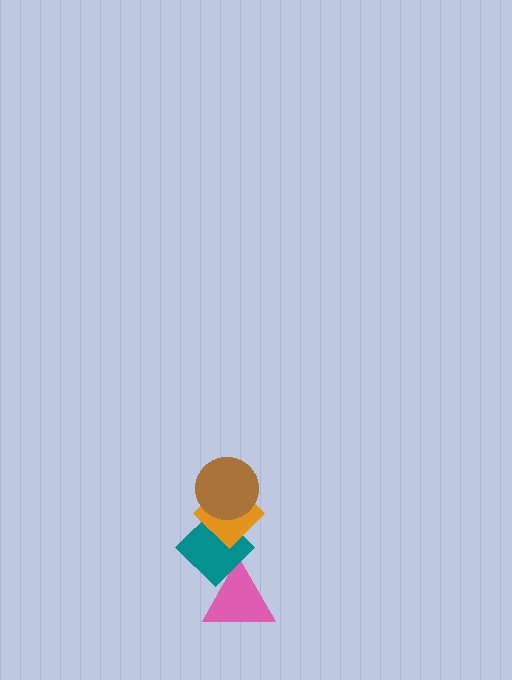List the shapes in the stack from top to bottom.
From top to bottom: the brown circle, the orange diamond, the teal diamond, the pink triangle.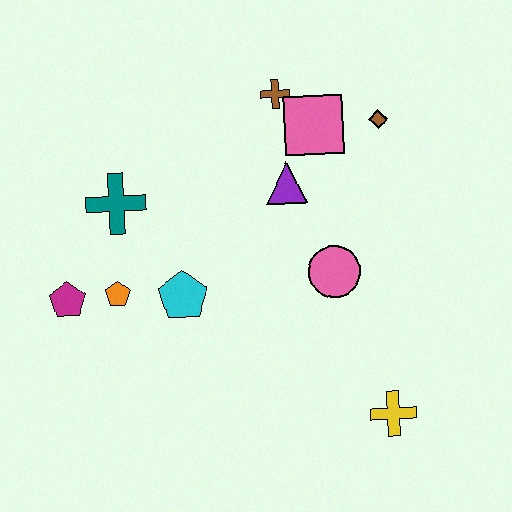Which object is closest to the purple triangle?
The pink square is closest to the purple triangle.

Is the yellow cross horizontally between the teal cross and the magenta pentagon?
No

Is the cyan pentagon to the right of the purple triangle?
No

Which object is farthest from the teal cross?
The yellow cross is farthest from the teal cross.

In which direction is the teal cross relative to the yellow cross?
The teal cross is to the left of the yellow cross.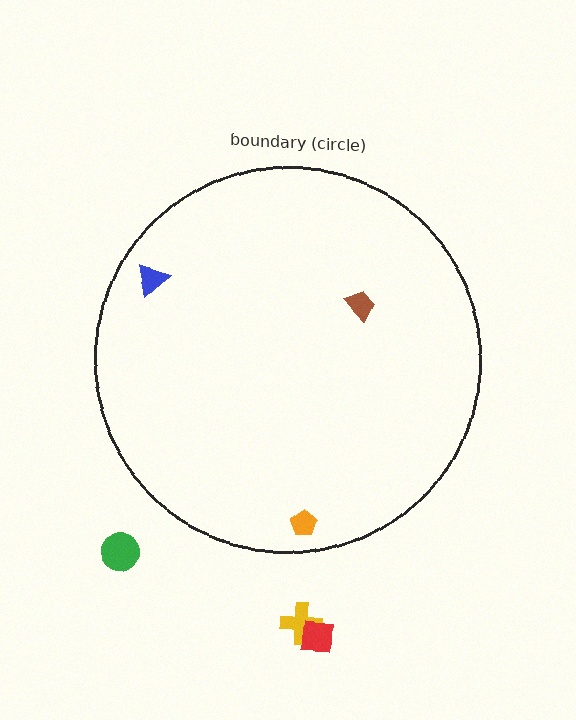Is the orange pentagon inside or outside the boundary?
Inside.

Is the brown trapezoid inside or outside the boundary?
Inside.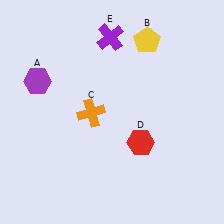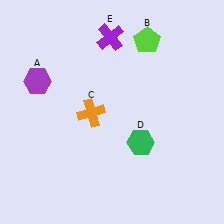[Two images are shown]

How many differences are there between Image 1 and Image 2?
There are 2 differences between the two images.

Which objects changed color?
B changed from yellow to lime. D changed from red to green.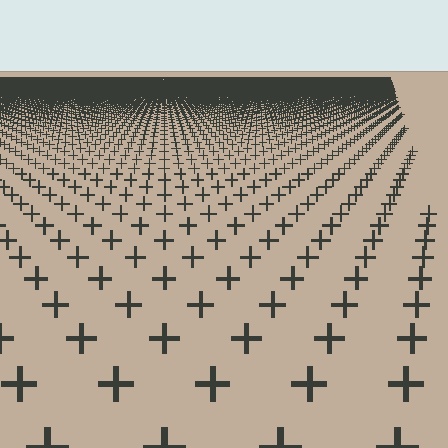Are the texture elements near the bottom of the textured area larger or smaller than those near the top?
Larger. Near the bottom, elements are closer to the viewer and appear at a bigger on-screen size.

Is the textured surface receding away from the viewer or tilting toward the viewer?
The surface is receding away from the viewer. Texture elements get smaller and denser toward the top.